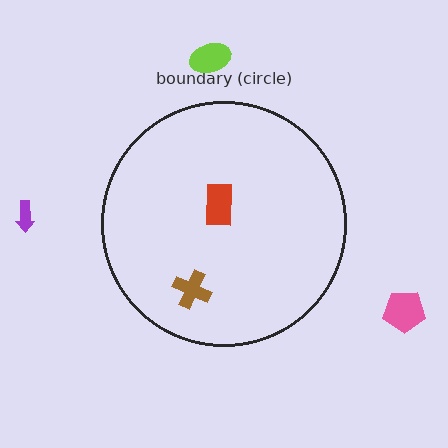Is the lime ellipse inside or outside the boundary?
Outside.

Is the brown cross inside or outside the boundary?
Inside.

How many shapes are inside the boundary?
2 inside, 3 outside.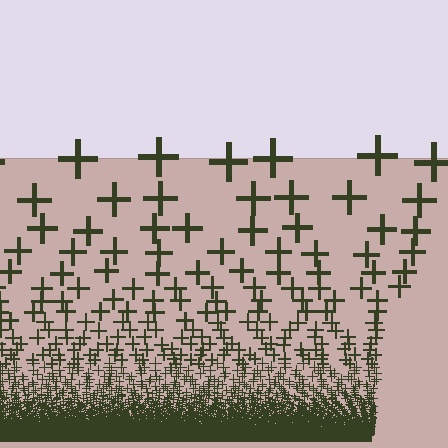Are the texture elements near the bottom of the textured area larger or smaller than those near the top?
Smaller. The gradient is inverted — elements near the bottom are smaller and denser.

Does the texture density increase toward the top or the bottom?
Density increases toward the bottom.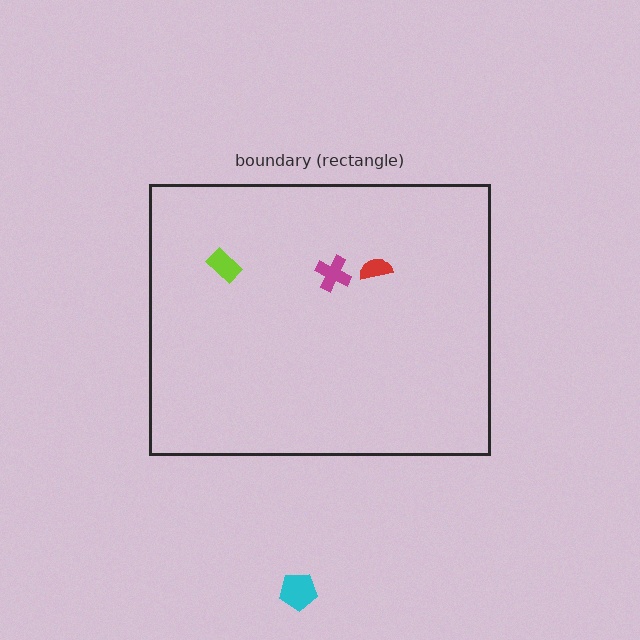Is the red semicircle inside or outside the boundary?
Inside.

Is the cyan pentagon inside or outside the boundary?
Outside.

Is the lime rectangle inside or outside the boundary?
Inside.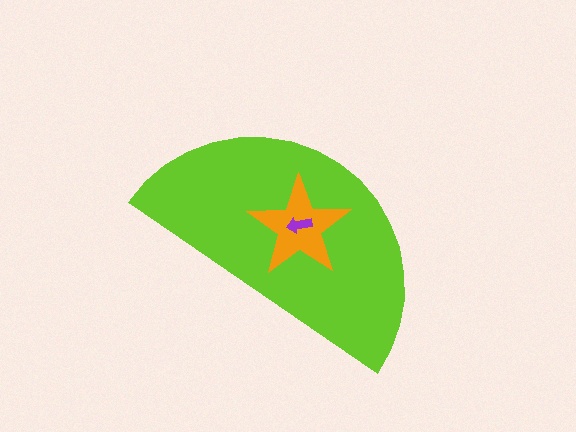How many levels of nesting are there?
3.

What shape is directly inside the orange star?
The purple arrow.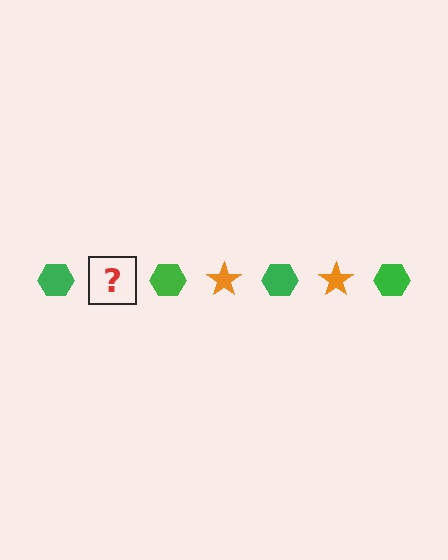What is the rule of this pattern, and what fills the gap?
The rule is that the pattern alternates between green hexagon and orange star. The gap should be filled with an orange star.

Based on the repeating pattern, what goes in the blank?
The blank should be an orange star.